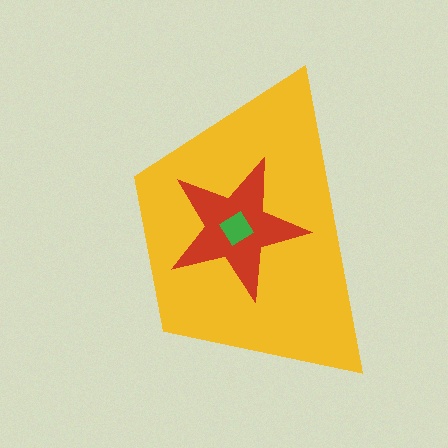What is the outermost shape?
The yellow trapezoid.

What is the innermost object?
The green diamond.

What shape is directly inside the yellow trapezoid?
The red star.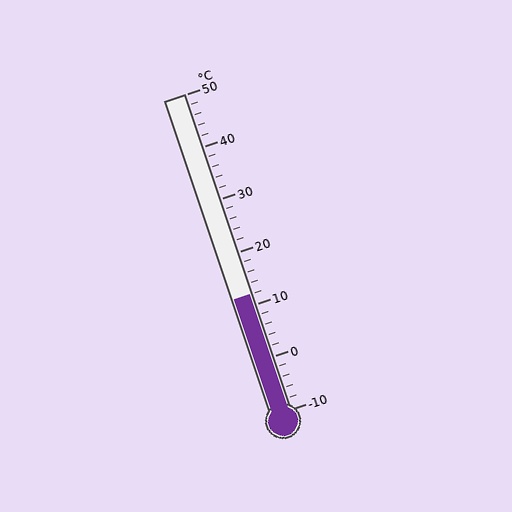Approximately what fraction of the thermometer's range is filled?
The thermometer is filled to approximately 35% of its range.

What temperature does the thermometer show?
The thermometer shows approximately 12°C.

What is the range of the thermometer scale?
The thermometer scale ranges from -10°C to 50°C.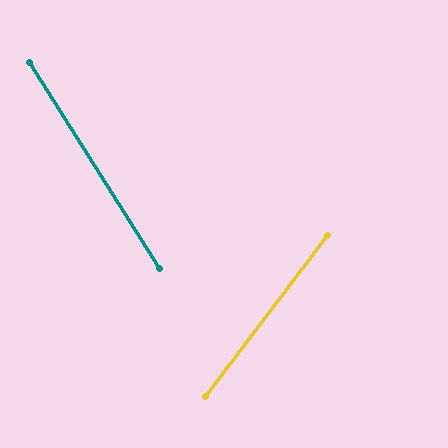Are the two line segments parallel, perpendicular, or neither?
Neither parallel nor perpendicular — they differ by about 69°.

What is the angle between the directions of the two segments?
Approximately 69 degrees.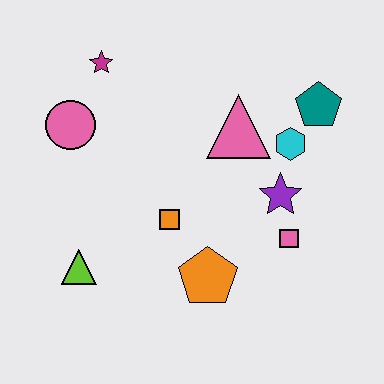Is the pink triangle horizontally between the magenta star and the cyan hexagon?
Yes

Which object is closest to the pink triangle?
The cyan hexagon is closest to the pink triangle.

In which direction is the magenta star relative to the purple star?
The magenta star is to the left of the purple star.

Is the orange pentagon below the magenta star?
Yes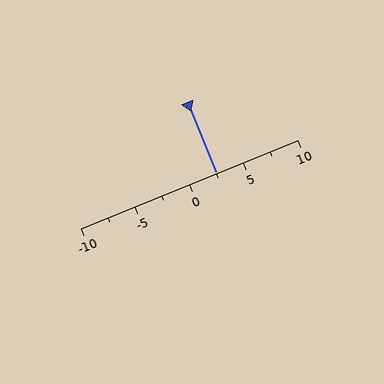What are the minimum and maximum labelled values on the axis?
The axis runs from -10 to 10.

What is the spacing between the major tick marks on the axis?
The major ticks are spaced 5 apart.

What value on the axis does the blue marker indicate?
The marker indicates approximately 2.5.